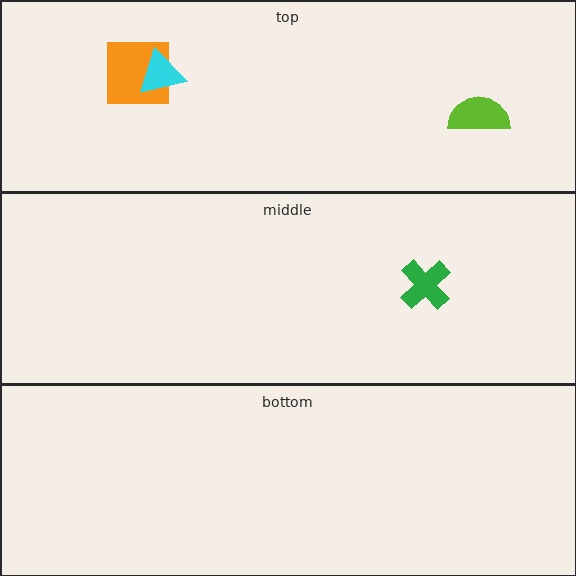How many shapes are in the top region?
3.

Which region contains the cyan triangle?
The top region.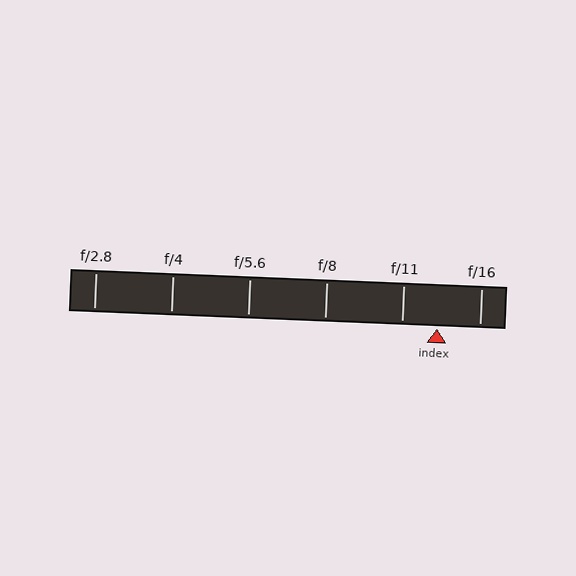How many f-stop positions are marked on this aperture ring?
There are 6 f-stop positions marked.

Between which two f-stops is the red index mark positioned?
The index mark is between f/11 and f/16.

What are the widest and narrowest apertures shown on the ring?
The widest aperture shown is f/2.8 and the narrowest is f/16.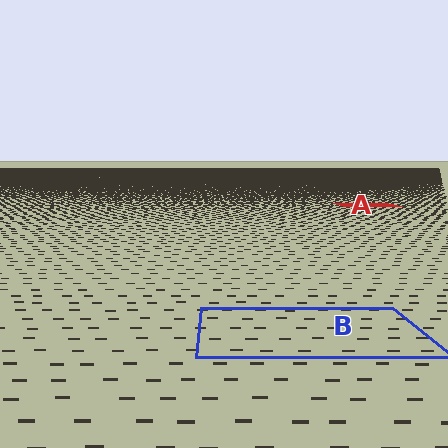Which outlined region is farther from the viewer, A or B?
Region A is farther from the viewer — the texture elements inside it appear smaller and more densely packed.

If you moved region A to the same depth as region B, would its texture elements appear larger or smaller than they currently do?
They would appear larger. At a closer depth, the same texture elements are projected at a bigger on-screen size.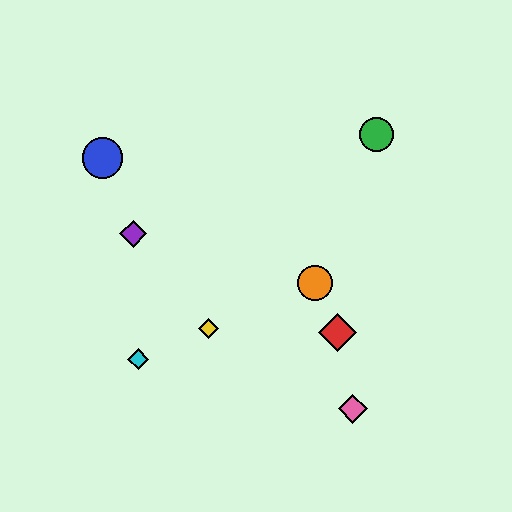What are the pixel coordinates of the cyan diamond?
The cyan diamond is at (138, 359).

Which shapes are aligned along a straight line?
The yellow diamond, the orange circle, the cyan diamond are aligned along a straight line.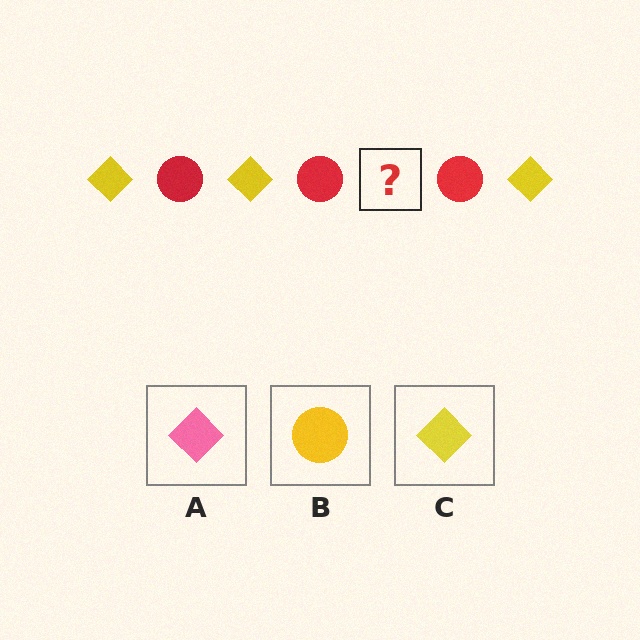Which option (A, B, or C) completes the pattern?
C.